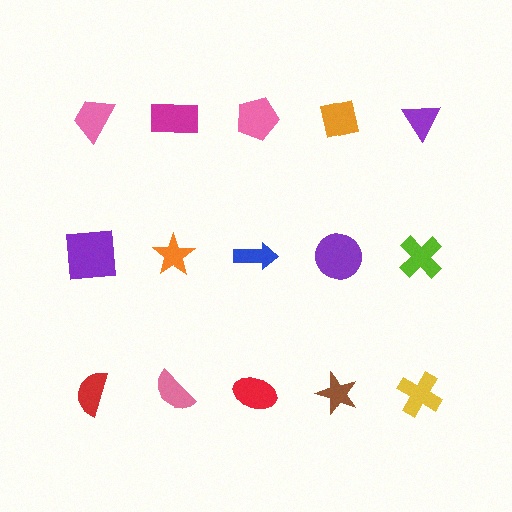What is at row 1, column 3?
A pink pentagon.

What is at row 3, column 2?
A pink semicircle.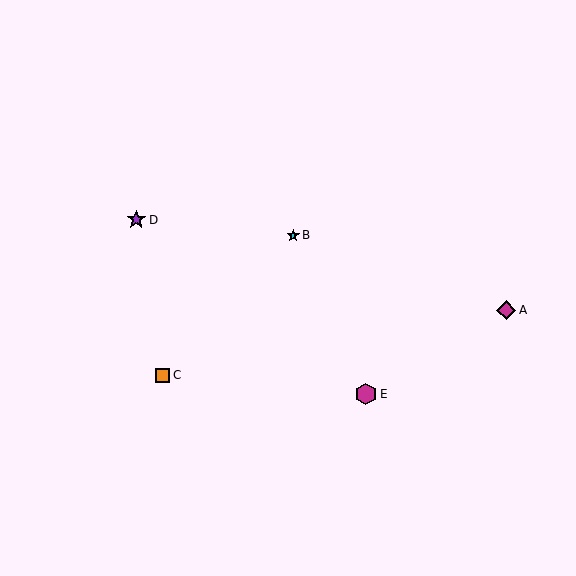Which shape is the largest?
The magenta hexagon (labeled E) is the largest.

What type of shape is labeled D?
Shape D is a purple star.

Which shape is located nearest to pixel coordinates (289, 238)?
The cyan star (labeled B) at (293, 235) is nearest to that location.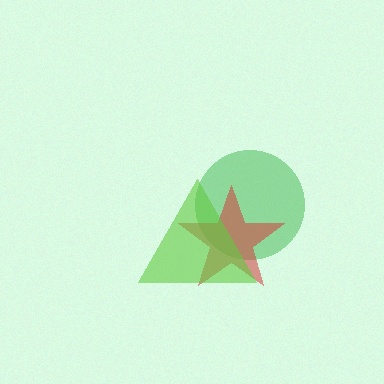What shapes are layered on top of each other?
The layered shapes are: a green circle, a red star, a lime triangle.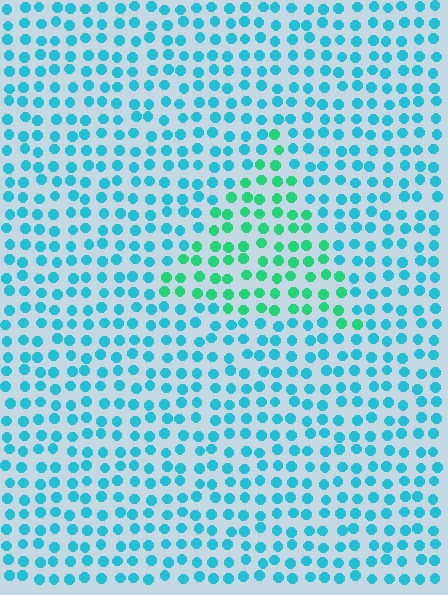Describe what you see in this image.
The image is filled with small cyan elements in a uniform arrangement. A triangle-shaped region is visible where the elements are tinted to a slightly different hue, forming a subtle color boundary.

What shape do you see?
I see a triangle.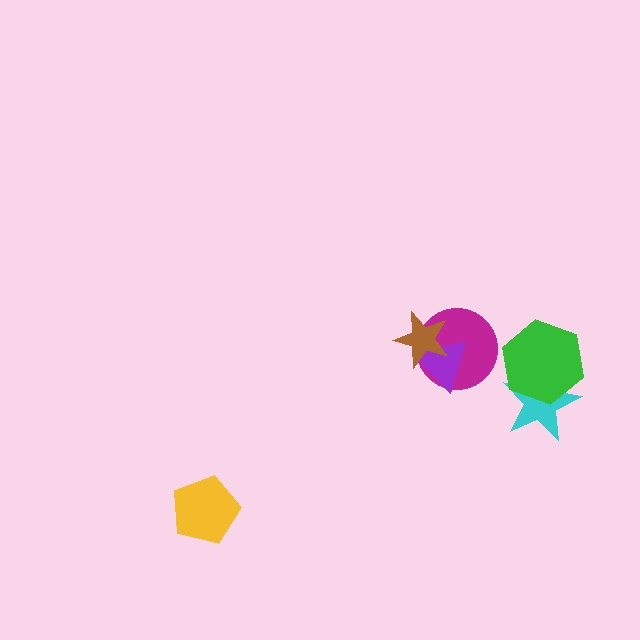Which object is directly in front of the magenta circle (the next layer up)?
The purple triangle is directly in front of the magenta circle.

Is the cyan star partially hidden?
Yes, it is partially covered by another shape.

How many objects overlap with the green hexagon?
1 object overlaps with the green hexagon.